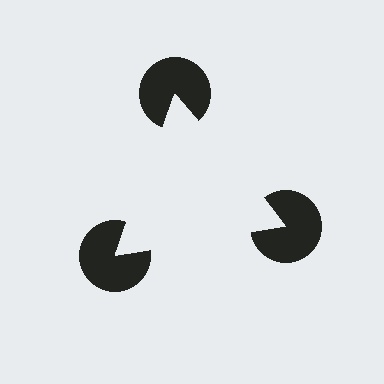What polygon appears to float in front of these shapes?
An illusory triangle — its edges are inferred from the aligned wedge cuts in the pac-man discs, not physically drawn.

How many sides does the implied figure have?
3 sides.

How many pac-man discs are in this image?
There are 3 — one at each vertex of the illusory triangle.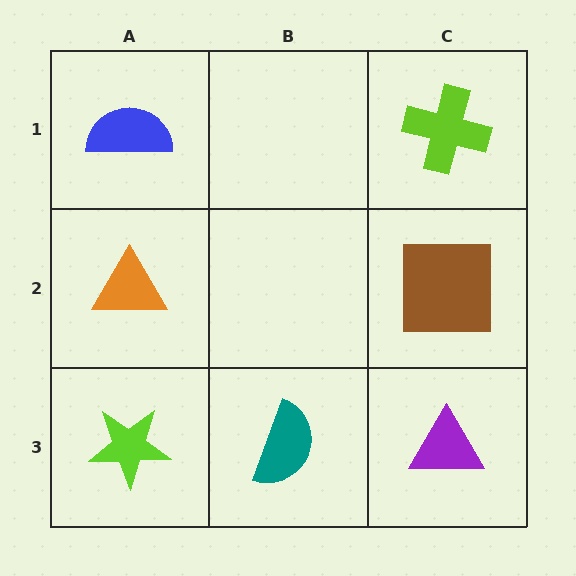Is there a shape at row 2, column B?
No, that cell is empty.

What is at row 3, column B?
A teal semicircle.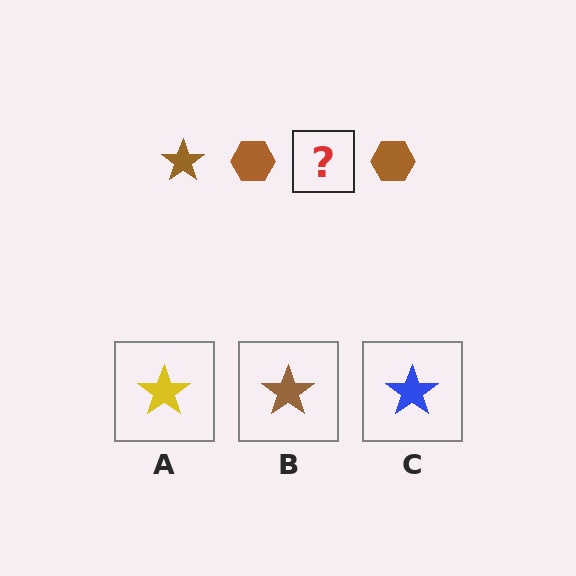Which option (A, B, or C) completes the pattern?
B.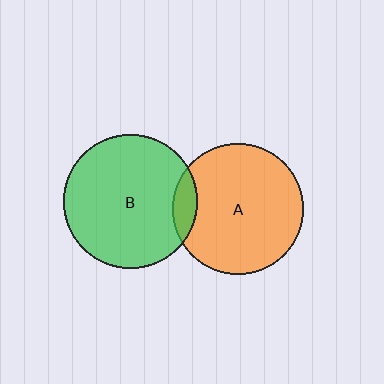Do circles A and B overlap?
Yes.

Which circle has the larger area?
Circle B (green).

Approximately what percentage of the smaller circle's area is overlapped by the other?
Approximately 10%.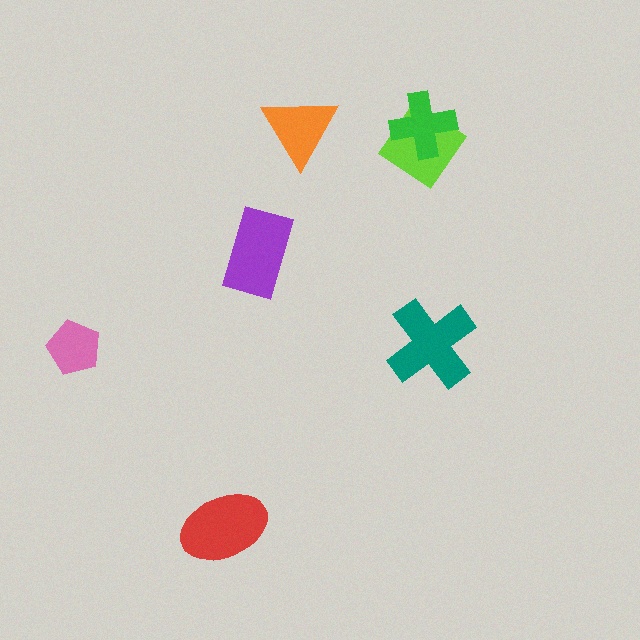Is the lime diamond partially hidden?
Yes, it is partially covered by another shape.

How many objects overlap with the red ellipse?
0 objects overlap with the red ellipse.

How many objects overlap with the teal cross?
0 objects overlap with the teal cross.